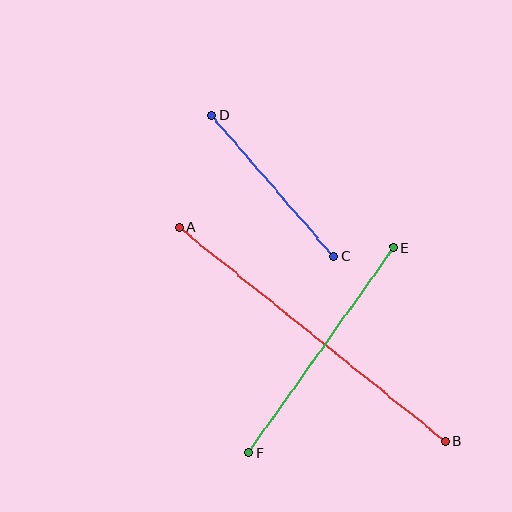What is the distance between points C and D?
The distance is approximately 187 pixels.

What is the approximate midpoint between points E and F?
The midpoint is at approximately (321, 350) pixels.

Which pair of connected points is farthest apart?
Points A and B are farthest apart.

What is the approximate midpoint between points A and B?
The midpoint is at approximately (312, 334) pixels.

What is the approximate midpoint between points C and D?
The midpoint is at approximately (272, 186) pixels.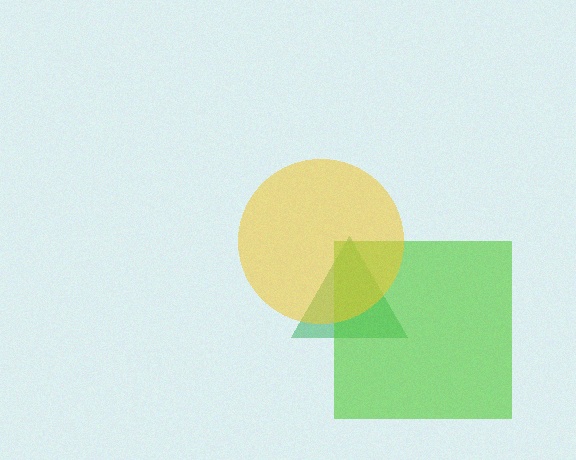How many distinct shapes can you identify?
There are 3 distinct shapes: a green triangle, a lime square, a yellow circle.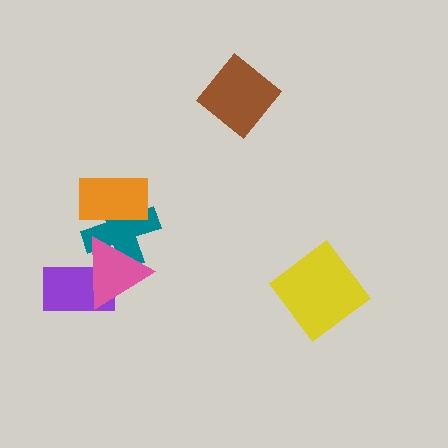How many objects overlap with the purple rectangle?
1 object overlaps with the purple rectangle.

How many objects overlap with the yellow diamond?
0 objects overlap with the yellow diamond.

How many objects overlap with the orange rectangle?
1 object overlaps with the orange rectangle.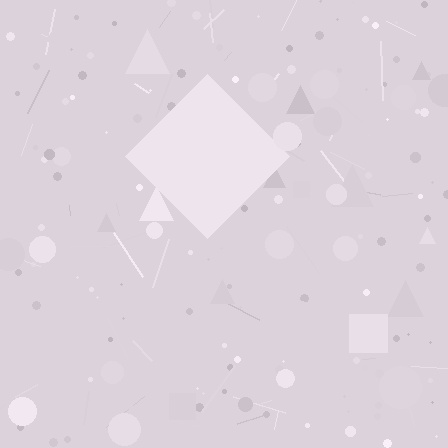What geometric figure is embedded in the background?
A diamond is embedded in the background.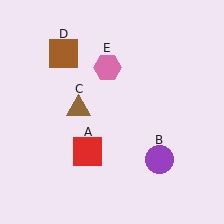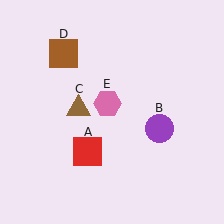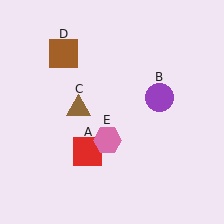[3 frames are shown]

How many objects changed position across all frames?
2 objects changed position: purple circle (object B), pink hexagon (object E).